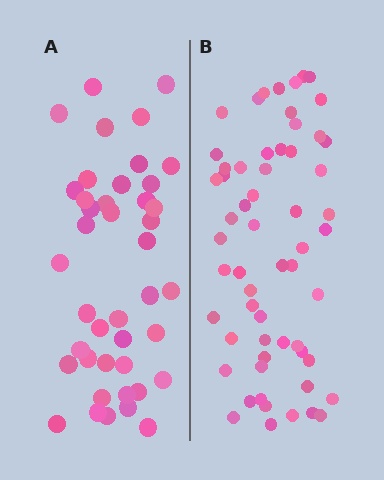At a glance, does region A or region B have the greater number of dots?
Region B (the right region) has more dots.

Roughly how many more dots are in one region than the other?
Region B has approximately 15 more dots than region A.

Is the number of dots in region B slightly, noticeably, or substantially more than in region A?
Region B has noticeably more, but not dramatically so. The ratio is roughly 1.4 to 1.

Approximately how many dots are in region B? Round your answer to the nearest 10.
About 60 dots. (The exact count is 59, which rounds to 60.)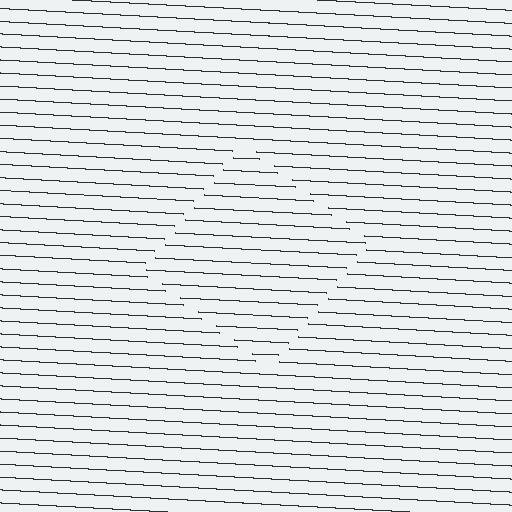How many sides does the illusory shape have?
4 sides — the line-ends trace a square.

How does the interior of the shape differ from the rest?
The interior of the shape contains the same grating, shifted by half a period — the contour is defined by the phase discontinuity where line-ends from the inner and outer gratings abut.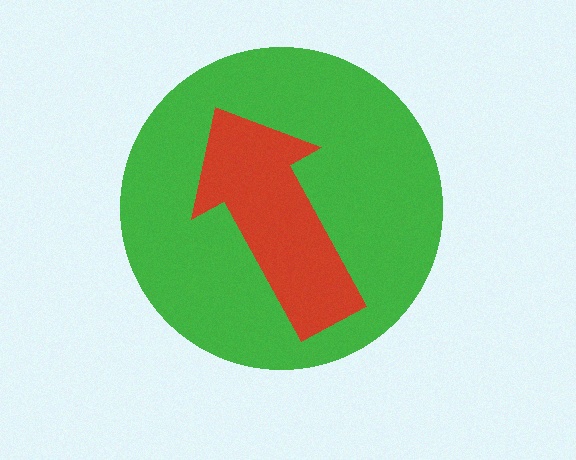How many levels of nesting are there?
2.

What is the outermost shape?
The green circle.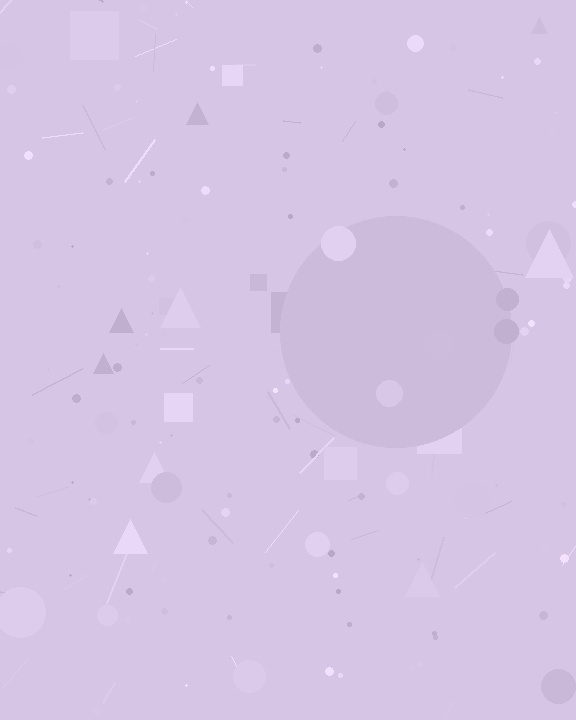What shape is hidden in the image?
A circle is hidden in the image.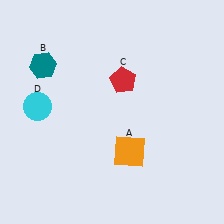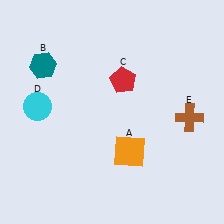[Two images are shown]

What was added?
A brown cross (E) was added in Image 2.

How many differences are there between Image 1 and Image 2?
There is 1 difference between the two images.